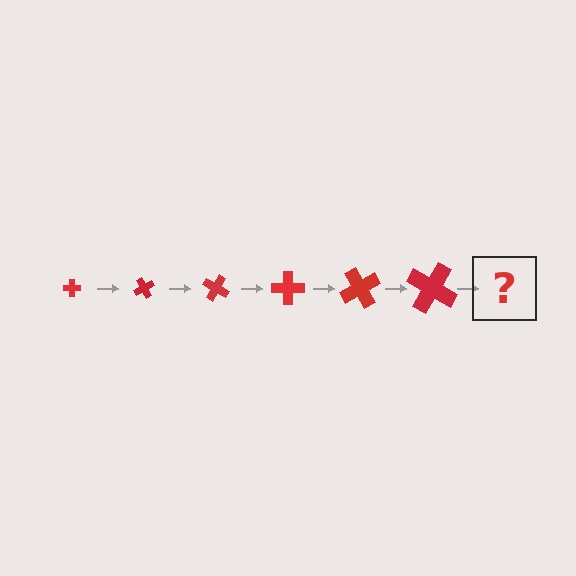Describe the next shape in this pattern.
It should be a cross, larger than the previous one and rotated 360 degrees from the start.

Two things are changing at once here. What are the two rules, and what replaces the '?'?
The two rules are that the cross grows larger each step and it rotates 60 degrees each step. The '?' should be a cross, larger than the previous one and rotated 360 degrees from the start.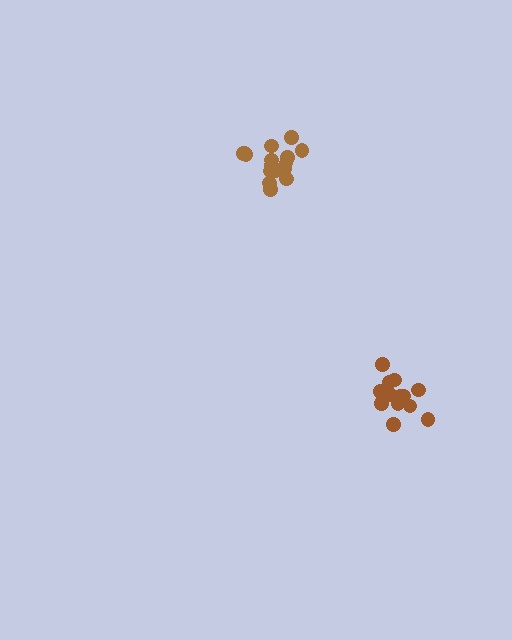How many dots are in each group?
Group 1: 15 dots, Group 2: 16 dots (31 total).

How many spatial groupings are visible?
There are 2 spatial groupings.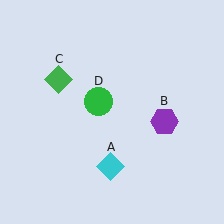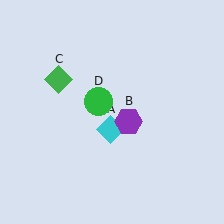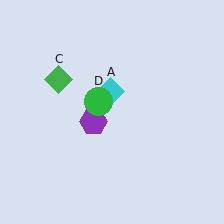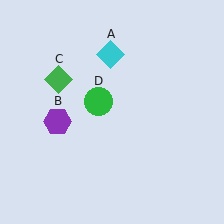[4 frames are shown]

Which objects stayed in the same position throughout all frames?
Green diamond (object C) and green circle (object D) remained stationary.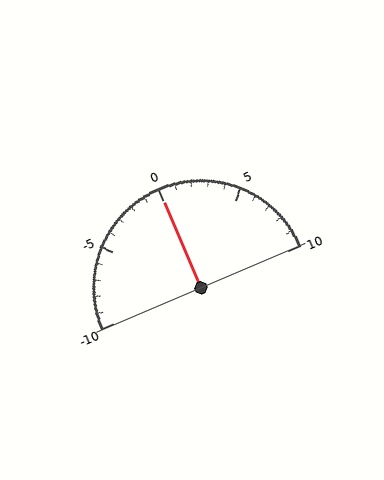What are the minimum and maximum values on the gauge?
The gauge ranges from -10 to 10.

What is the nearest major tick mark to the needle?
The nearest major tick mark is 0.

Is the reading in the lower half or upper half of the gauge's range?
The reading is in the upper half of the range (-10 to 10).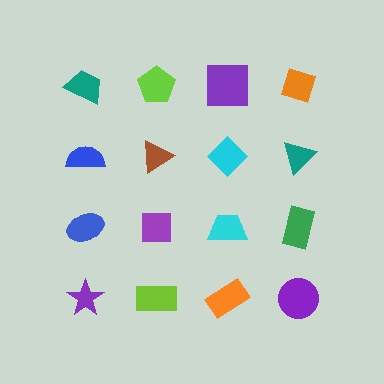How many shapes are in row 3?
4 shapes.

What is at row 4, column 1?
A purple star.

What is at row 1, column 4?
An orange diamond.